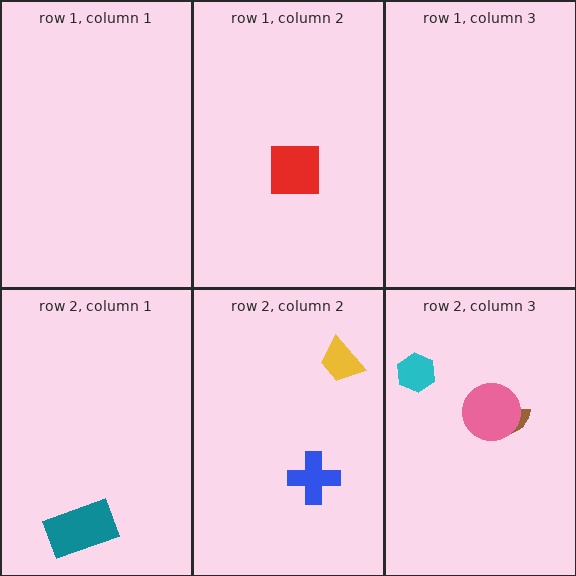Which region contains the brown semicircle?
The row 2, column 3 region.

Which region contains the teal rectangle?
The row 2, column 1 region.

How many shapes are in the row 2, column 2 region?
2.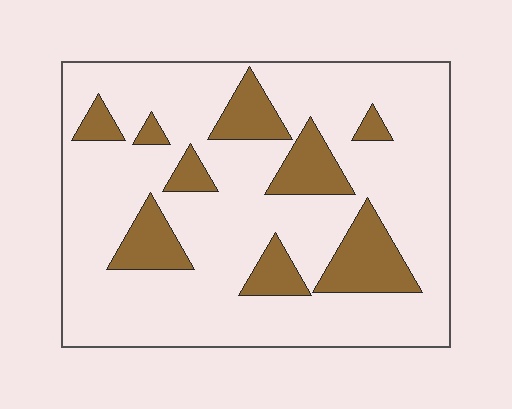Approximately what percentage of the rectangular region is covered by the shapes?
Approximately 20%.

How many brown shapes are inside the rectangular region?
9.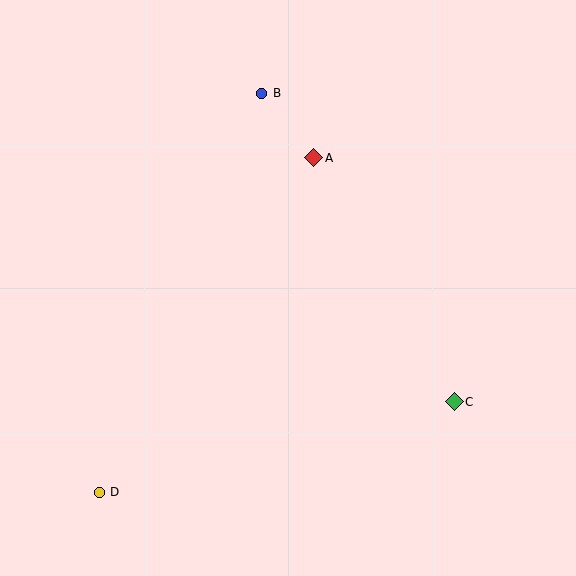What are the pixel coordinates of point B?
Point B is at (262, 93).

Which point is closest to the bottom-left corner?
Point D is closest to the bottom-left corner.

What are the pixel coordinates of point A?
Point A is at (314, 158).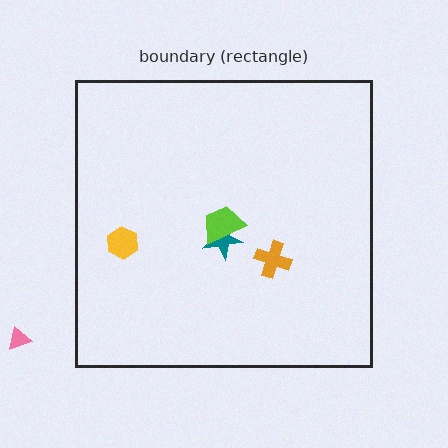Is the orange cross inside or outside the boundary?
Inside.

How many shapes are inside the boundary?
4 inside, 1 outside.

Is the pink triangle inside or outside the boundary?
Outside.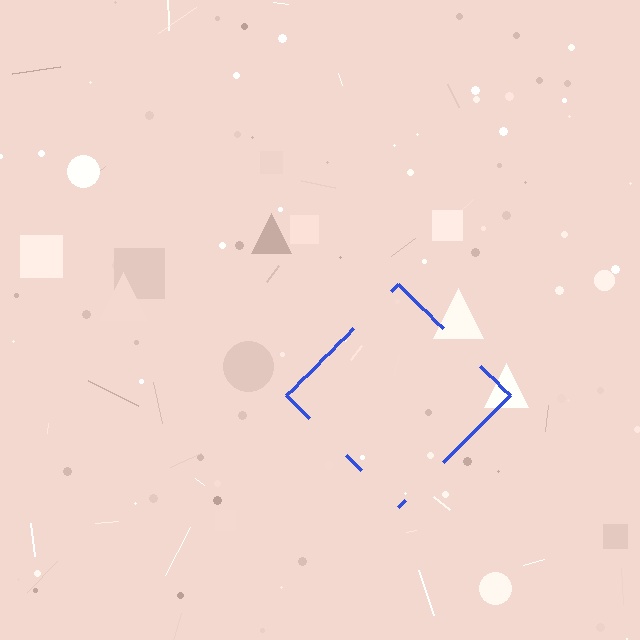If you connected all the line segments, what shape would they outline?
They would outline a diamond.